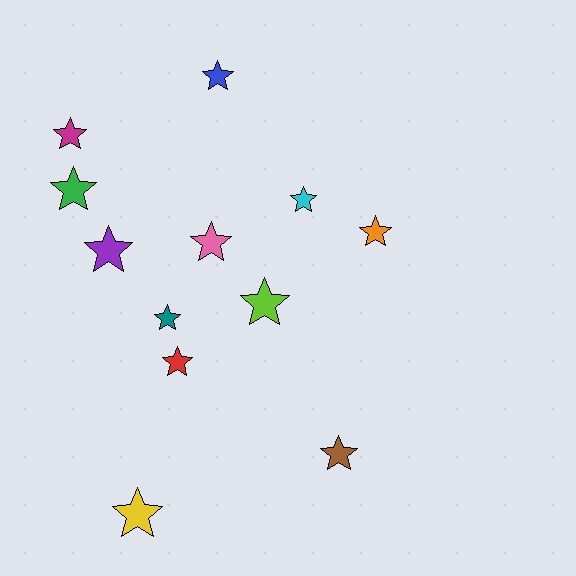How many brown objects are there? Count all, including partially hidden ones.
There is 1 brown object.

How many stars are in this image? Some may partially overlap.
There are 12 stars.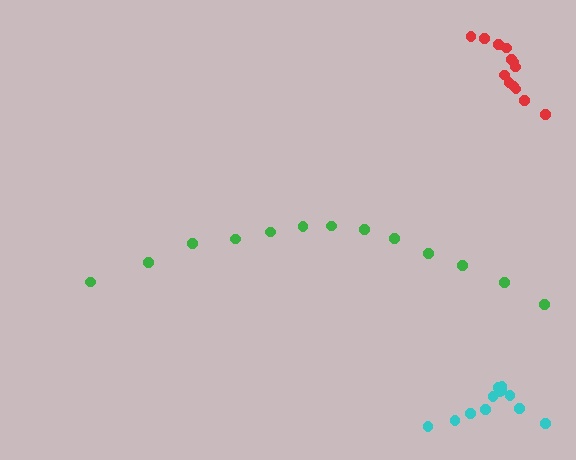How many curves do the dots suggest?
There are 3 distinct paths.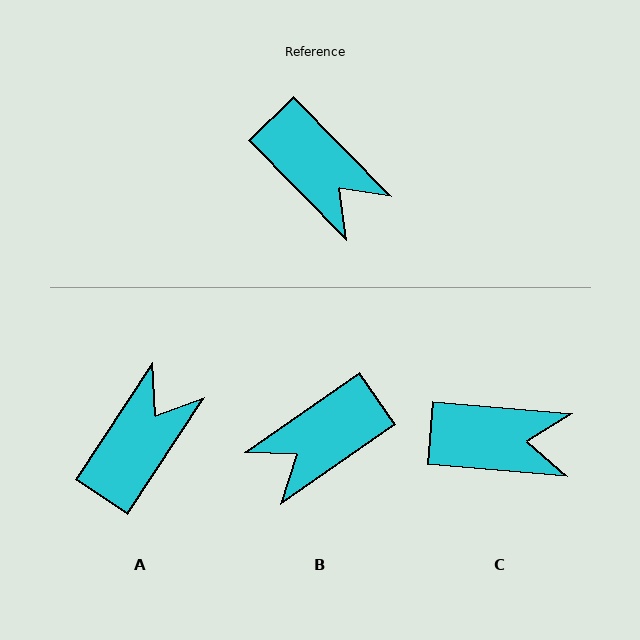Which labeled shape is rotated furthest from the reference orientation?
A, about 102 degrees away.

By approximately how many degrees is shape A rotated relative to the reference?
Approximately 102 degrees counter-clockwise.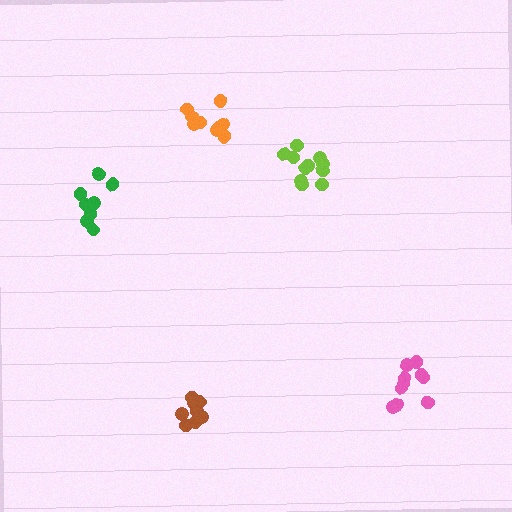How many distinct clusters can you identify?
There are 5 distinct clusters.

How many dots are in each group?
Group 1: 10 dots, Group 2: 9 dots, Group 3: 8 dots, Group 4: 9 dots, Group 5: 11 dots (47 total).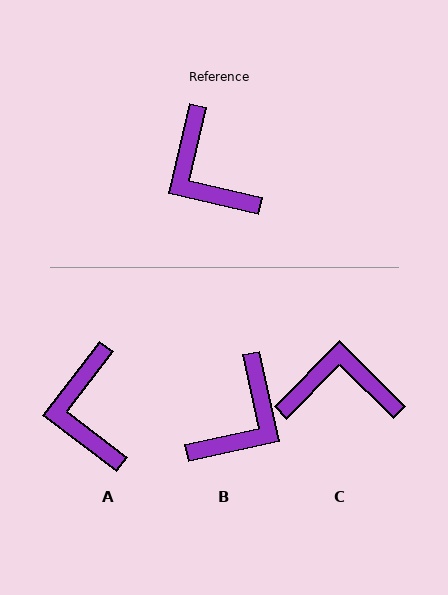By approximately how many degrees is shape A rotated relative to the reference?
Approximately 24 degrees clockwise.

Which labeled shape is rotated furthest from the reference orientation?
C, about 122 degrees away.